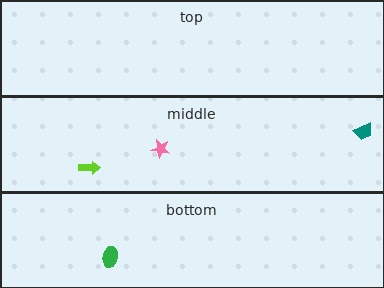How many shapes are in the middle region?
3.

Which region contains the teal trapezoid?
The middle region.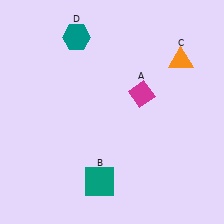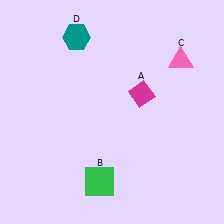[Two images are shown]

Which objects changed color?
B changed from teal to green. C changed from orange to pink.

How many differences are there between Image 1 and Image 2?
There are 2 differences between the two images.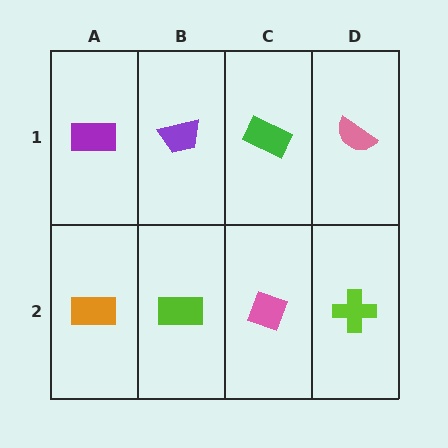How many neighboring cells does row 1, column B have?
3.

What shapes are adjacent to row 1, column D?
A lime cross (row 2, column D), a green rectangle (row 1, column C).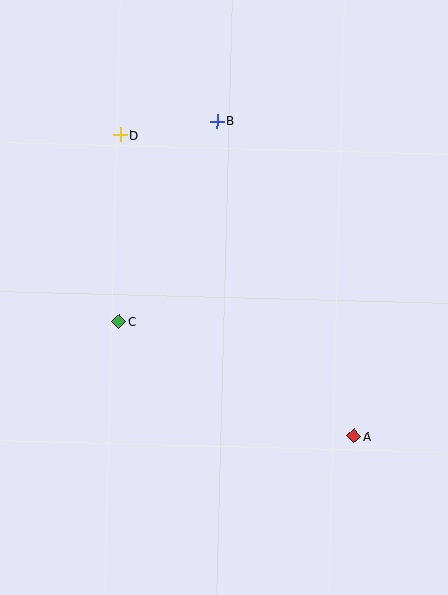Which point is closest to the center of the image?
Point C at (119, 322) is closest to the center.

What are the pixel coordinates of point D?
Point D is at (120, 135).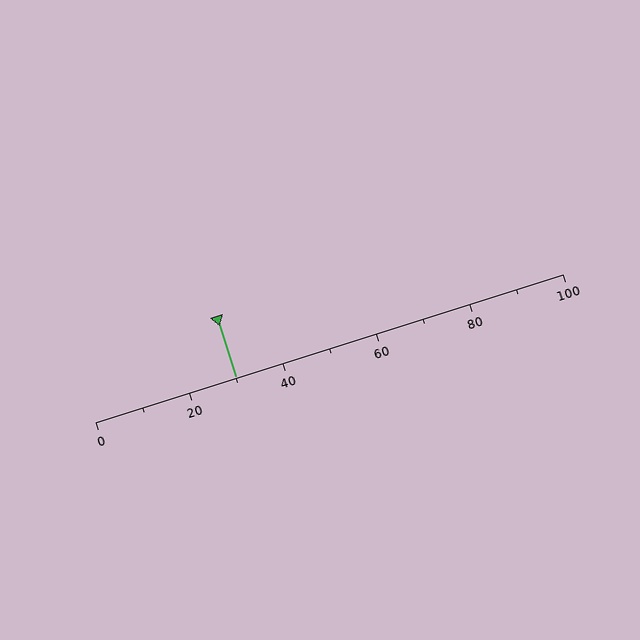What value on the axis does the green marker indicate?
The marker indicates approximately 30.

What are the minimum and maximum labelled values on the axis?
The axis runs from 0 to 100.